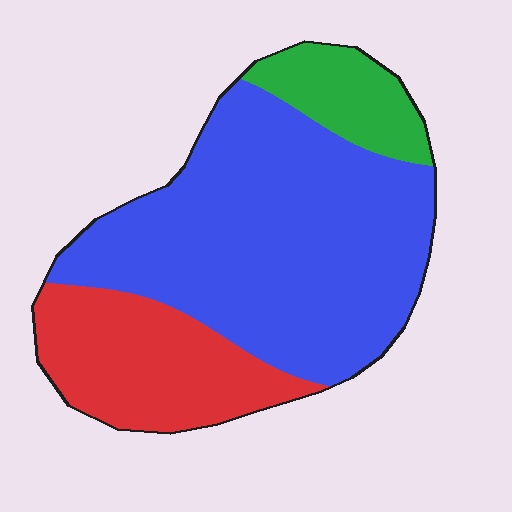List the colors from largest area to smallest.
From largest to smallest: blue, red, green.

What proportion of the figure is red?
Red takes up about one quarter (1/4) of the figure.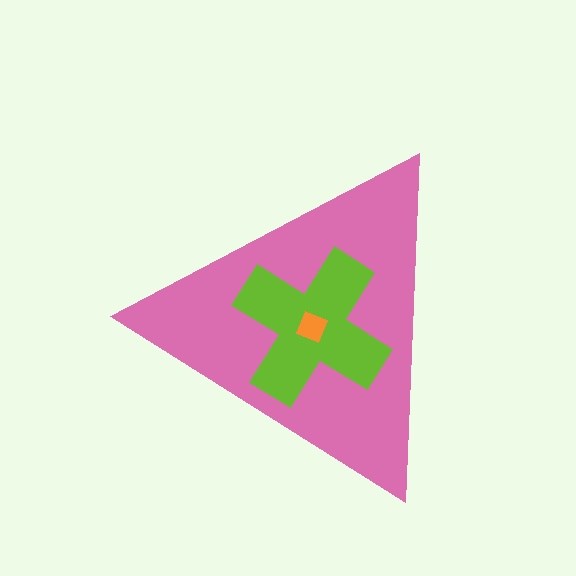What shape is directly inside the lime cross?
The orange diamond.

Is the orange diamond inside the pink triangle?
Yes.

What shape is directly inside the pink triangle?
The lime cross.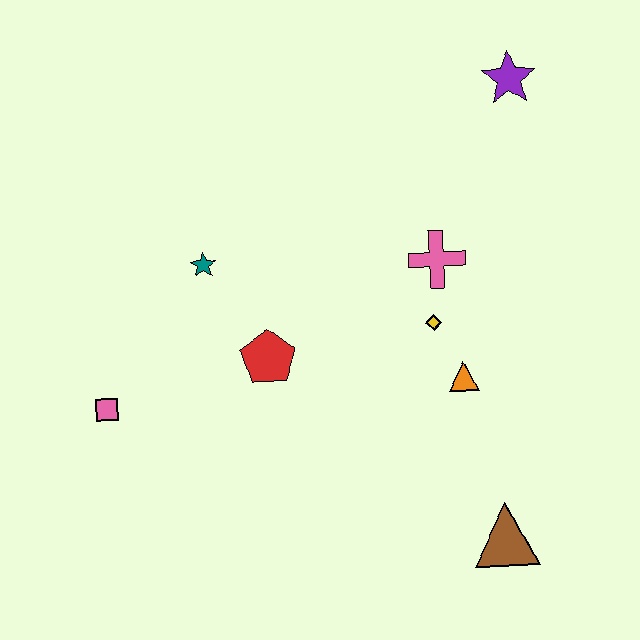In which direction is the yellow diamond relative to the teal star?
The yellow diamond is to the right of the teal star.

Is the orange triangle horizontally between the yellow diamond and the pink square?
No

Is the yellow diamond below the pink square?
No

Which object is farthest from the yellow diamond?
The pink square is farthest from the yellow diamond.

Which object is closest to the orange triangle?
The yellow diamond is closest to the orange triangle.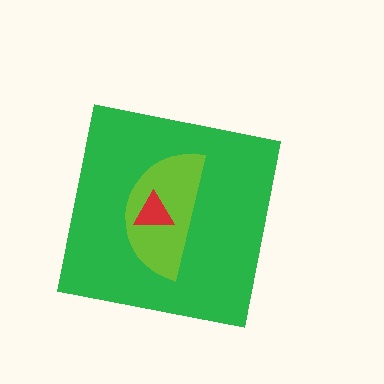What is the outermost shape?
The green square.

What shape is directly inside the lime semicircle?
The red triangle.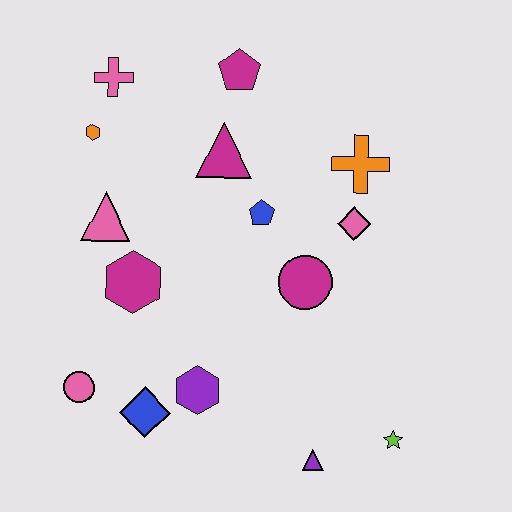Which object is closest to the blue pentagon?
The magenta triangle is closest to the blue pentagon.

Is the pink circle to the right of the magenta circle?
No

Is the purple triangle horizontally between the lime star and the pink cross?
Yes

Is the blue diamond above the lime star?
Yes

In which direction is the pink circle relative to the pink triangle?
The pink circle is below the pink triangle.